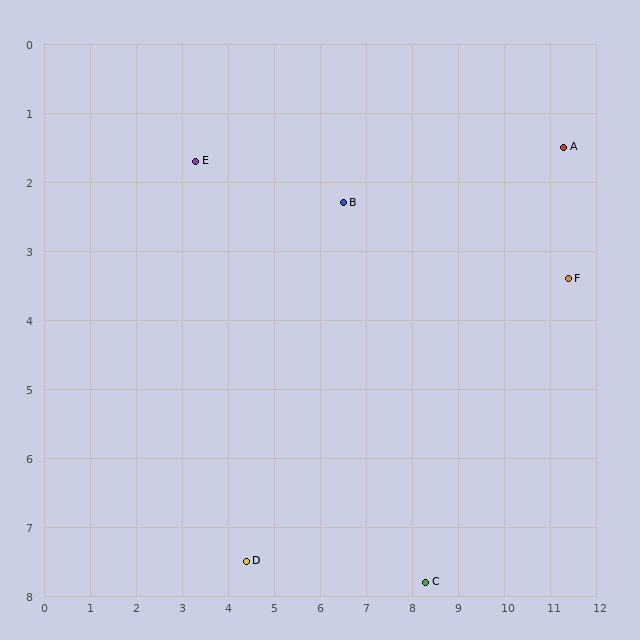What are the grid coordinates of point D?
Point D is at approximately (4.4, 7.5).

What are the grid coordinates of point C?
Point C is at approximately (8.3, 7.8).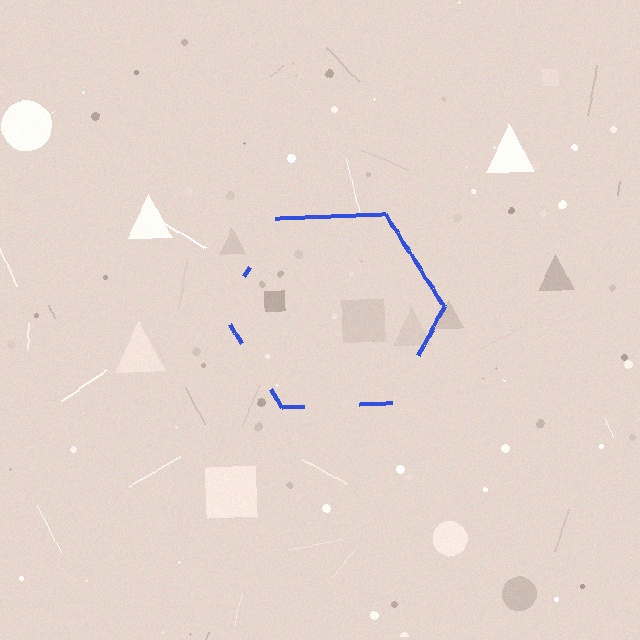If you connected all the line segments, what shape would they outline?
They would outline a hexagon.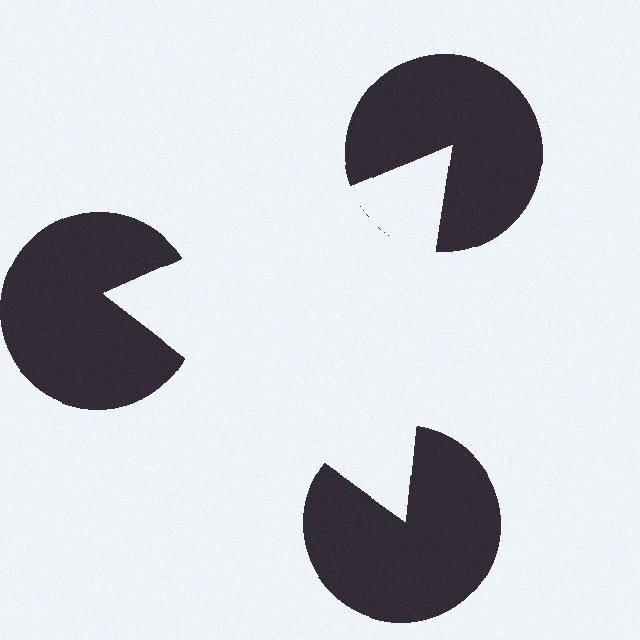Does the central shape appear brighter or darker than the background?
It typically appears slightly brighter than the background, even though no actual brightness change is drawn.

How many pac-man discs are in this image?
There are 3 — one at each vertex of the illusory triangle.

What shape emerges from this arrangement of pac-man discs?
An illusory triangle — its edges are inferred from the aligned wedge cuts in the pac-man discs, not physically drawn.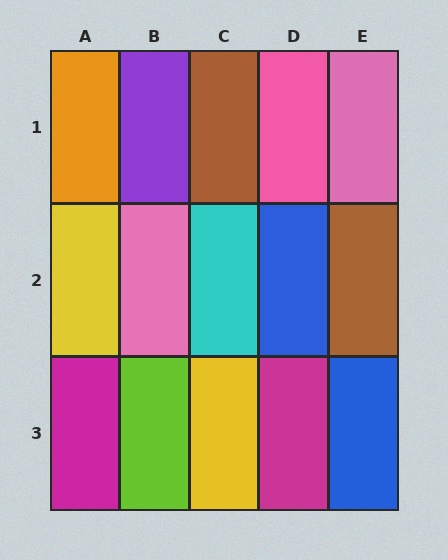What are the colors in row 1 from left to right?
Orange, purple, brown, pink, pink.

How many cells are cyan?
1 cell is cyan.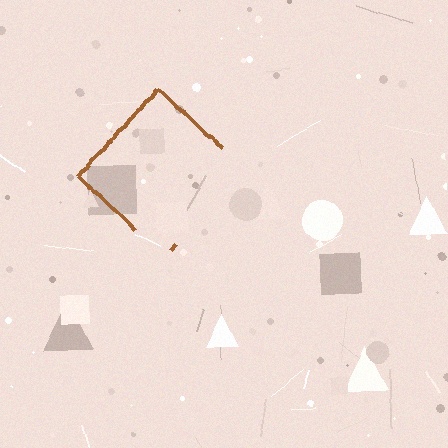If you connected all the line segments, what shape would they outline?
They would outline a diamond.